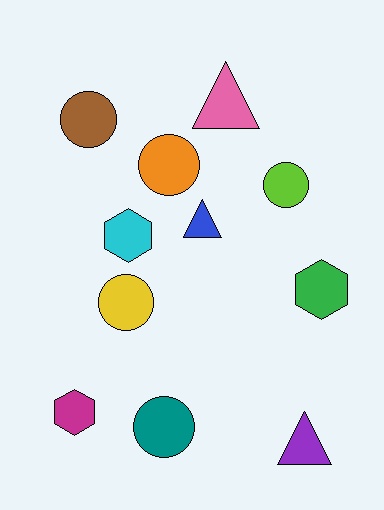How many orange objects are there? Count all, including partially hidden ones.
There is 1 orange object.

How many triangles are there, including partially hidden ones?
There are 3 triangles.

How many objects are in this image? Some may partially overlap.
There are 11 objects.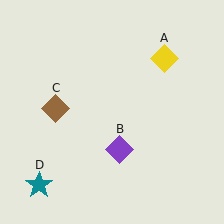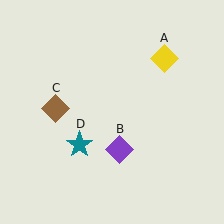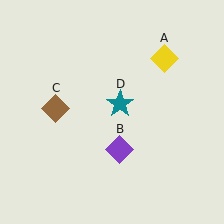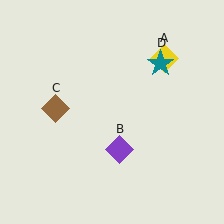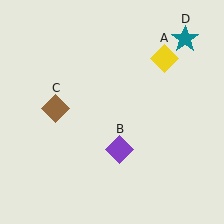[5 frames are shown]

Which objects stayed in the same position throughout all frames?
Yellow diamond (object A) and purple diamond (object B) and brown diamond (object C) remained stationary.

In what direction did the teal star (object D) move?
The teal star (object D) moved up and to the right.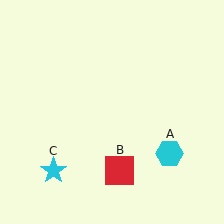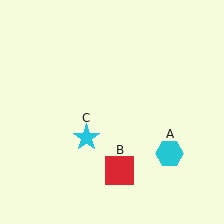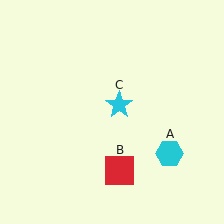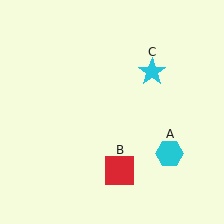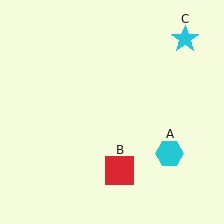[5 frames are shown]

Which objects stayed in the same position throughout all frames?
Cyan hexagon (object A) and red square (object B) remained stationary.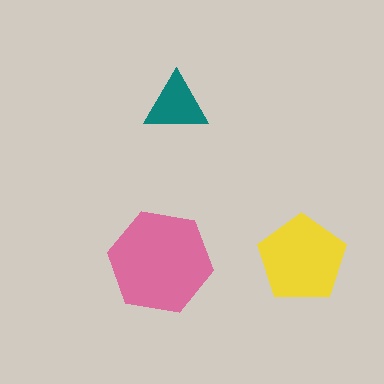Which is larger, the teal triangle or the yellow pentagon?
The yellow pentagon.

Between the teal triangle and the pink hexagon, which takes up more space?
The pink hexagon.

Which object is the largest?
The pink hexagon.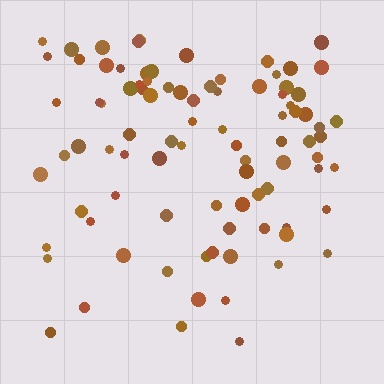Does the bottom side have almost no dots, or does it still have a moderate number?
Still a moderate number, just noticeably fewer than the top.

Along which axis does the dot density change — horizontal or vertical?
Vertical.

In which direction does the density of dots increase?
From bottom to top, with the top side densest.